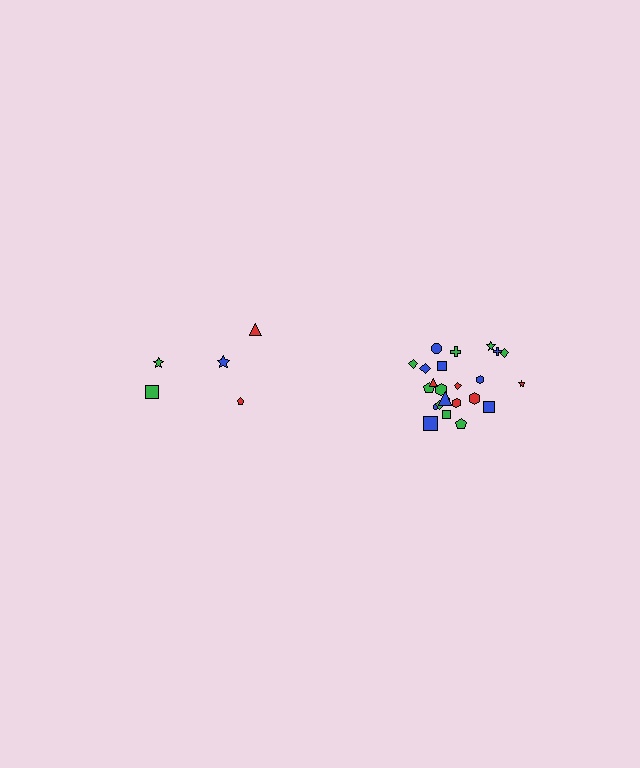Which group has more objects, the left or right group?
The right group.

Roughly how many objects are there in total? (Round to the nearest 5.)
Roughly 30 objects in total.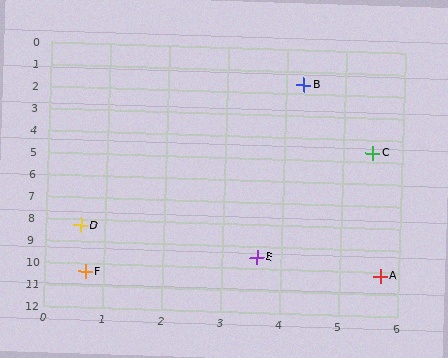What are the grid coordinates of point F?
Point F is at approximately (0.7, 10.4).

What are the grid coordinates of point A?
Point A is at approximately (5.7, 10.2).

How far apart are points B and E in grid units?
Points B and E are about 7.9 grid units apart.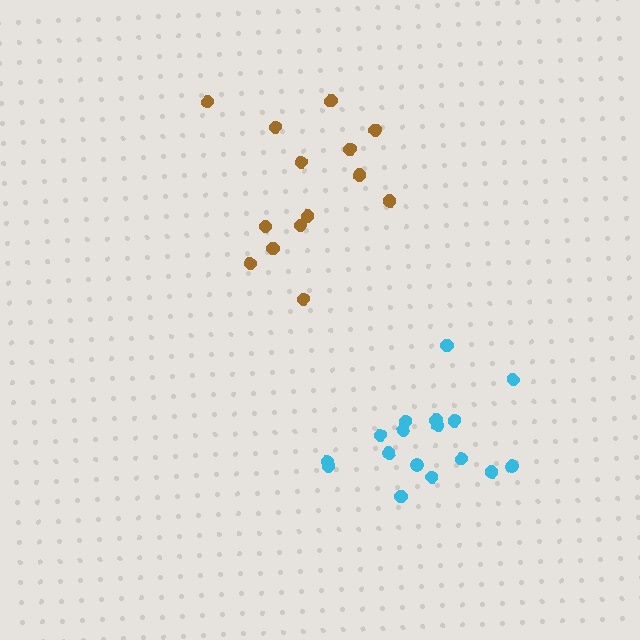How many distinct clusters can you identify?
There are 2 distinct clusters.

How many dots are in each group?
Group 1: 14 dots, Group 2: 17 dots (31 total).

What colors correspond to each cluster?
The clusters are colored: brown, cyan.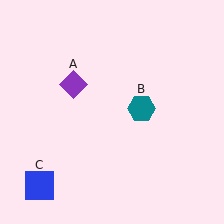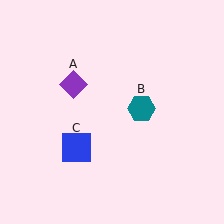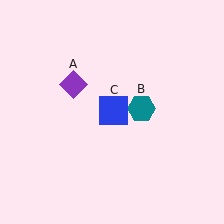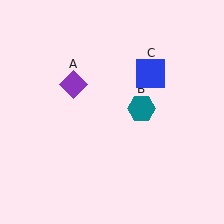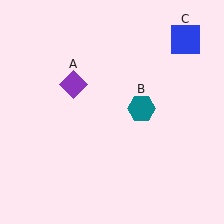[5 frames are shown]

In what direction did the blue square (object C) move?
The blue square (object C) moved up and to the right.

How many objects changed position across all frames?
1 object changed position: blue square (object C).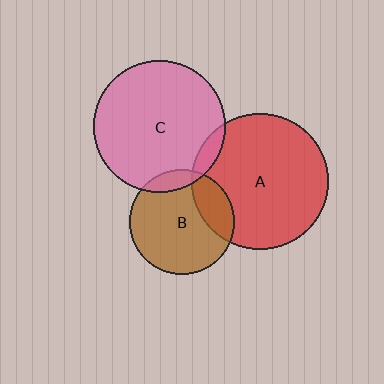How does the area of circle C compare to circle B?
Approximately 1.6 times.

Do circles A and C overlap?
Yes.